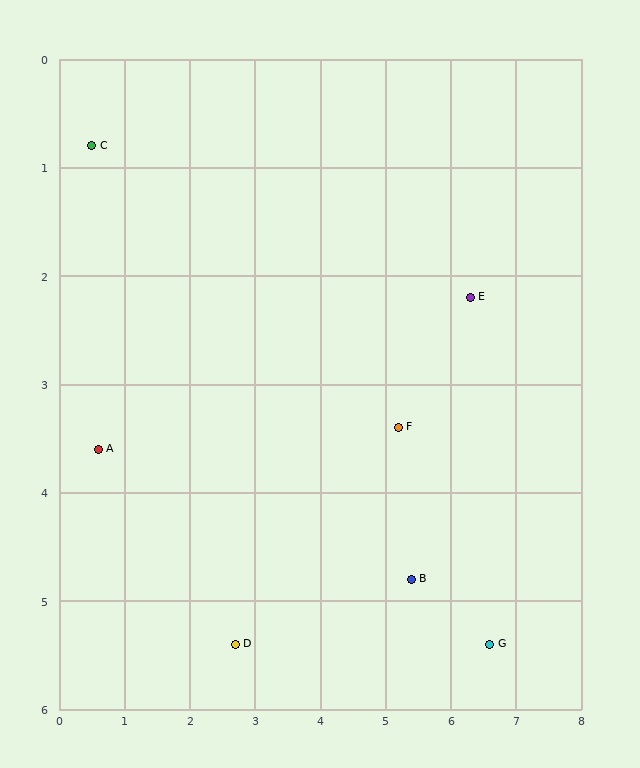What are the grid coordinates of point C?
Point C is at approximately (0.5, 0.8).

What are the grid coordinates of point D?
Point D is at approximately (2.7, 5.4).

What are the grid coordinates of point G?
Point G is at approximately (6.6, 5.4).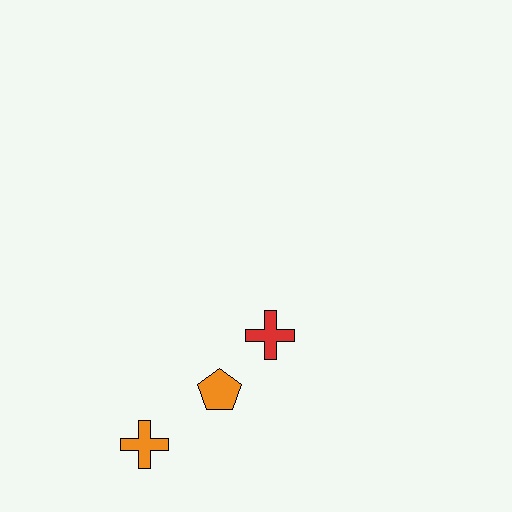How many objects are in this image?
There are 3 objects.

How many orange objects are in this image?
There are 2 orange objects.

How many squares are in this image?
There are no squares.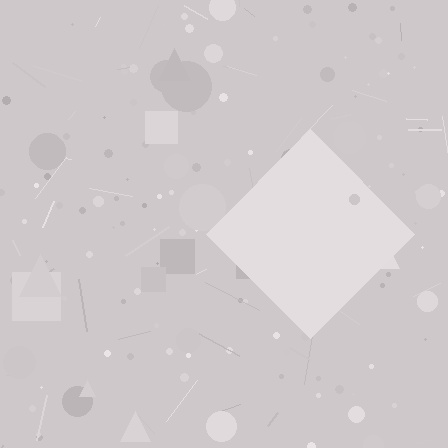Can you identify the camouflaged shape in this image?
The camouflaged shape is a diamond.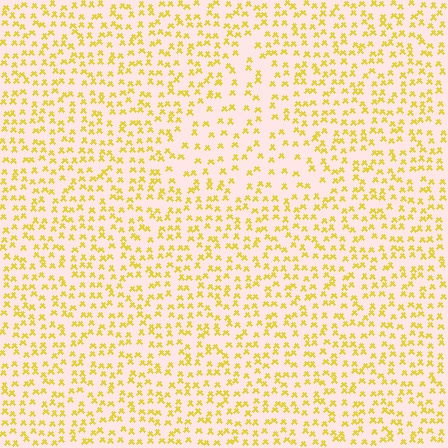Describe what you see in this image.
The image contains small yellow elements arranged at two different densities. A triangle-shaped region is visible where the elements are less densely packed than the surrounding area.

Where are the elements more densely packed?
The elements are more densely packed outside the triangle boundary.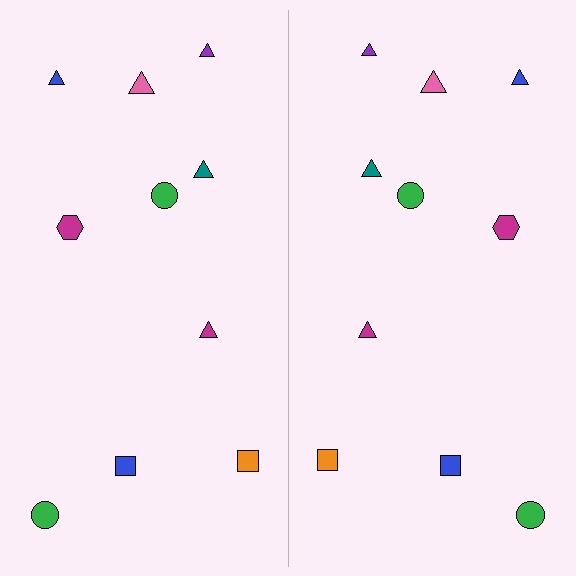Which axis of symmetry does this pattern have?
The pattern has a vertical axis of symmetry running through the center of the image.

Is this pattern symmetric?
Yes, this pattern has bilateral (reflection) symmetry.